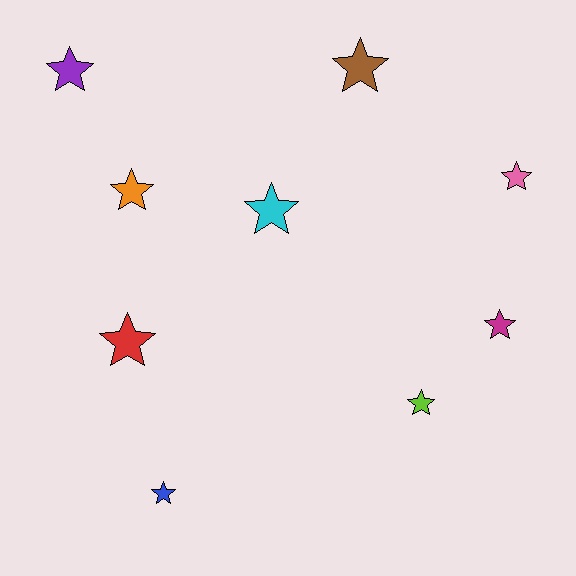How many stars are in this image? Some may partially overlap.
There are 9 stars.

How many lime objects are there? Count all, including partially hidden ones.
There is 1 lime object.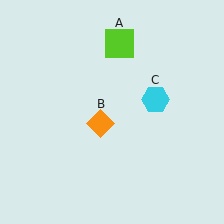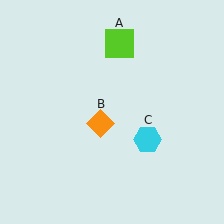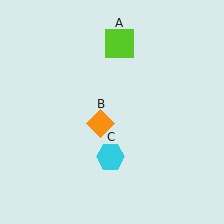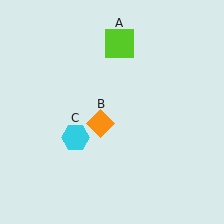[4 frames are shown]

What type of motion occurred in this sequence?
The cyan hexagon (object C) rotated clockwise around the center of the scene.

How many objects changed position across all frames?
1 object changed position: cyan hexagon (object C).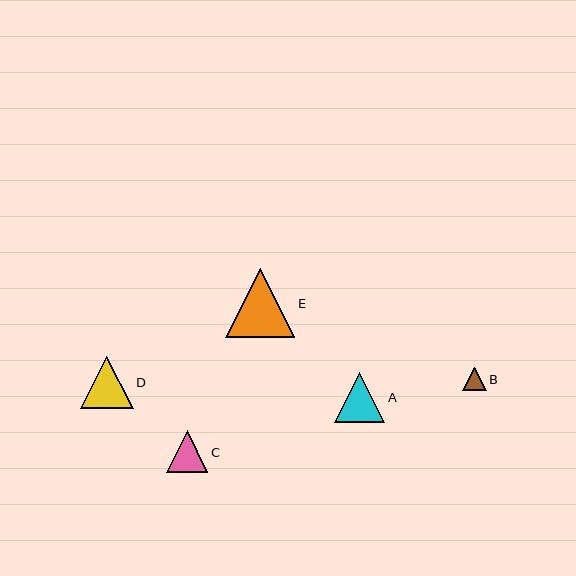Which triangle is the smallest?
Triangle B is the smallest with a size of approximately 23 pixels.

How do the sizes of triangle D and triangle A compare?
Triangle D and triangle A are approximately the same size.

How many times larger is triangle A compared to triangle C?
Triangle A is approximately 1.2 times the size of triangle C.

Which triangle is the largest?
Triangle E is the largest with a size of approximately 69 pixels.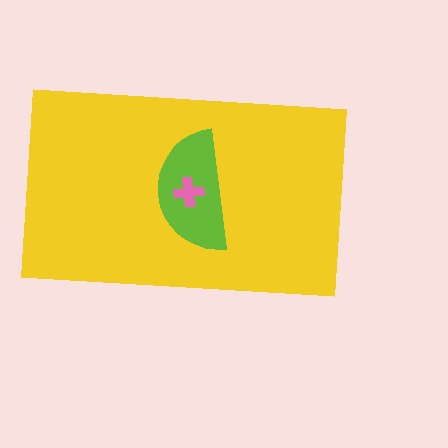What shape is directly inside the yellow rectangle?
The lime semicircle.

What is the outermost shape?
The yellow rectangle.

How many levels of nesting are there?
3.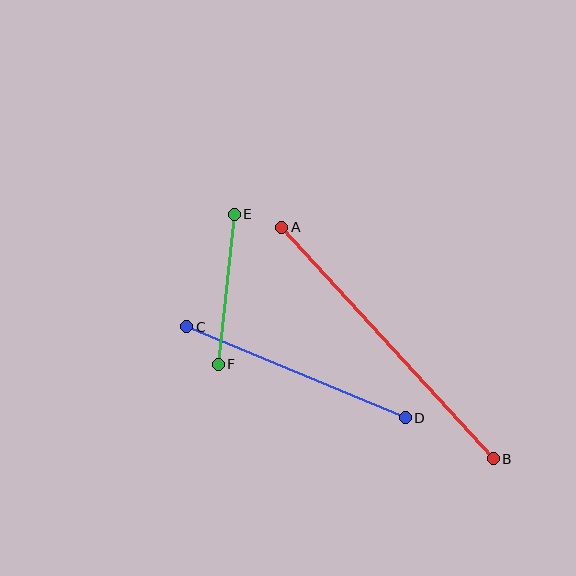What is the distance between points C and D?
The distance is approximately 237 pixels.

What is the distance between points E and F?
The distance is approximately 151 pixels.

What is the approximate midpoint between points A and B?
The midpoint is at approximately (387, 343) pixels.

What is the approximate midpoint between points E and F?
The midpoint is at approximately (226, 289) pixels.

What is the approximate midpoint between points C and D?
The midpoint is at approximately (296, 372) pixels.